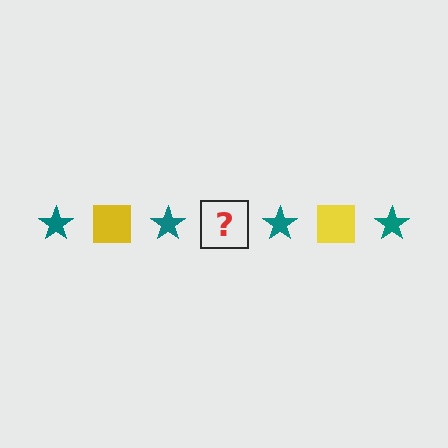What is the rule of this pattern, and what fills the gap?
The rule is that the pattern alternates between teal star and yellow square. The gap should be filled with a yellow square.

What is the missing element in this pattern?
The missing element is a yellow square.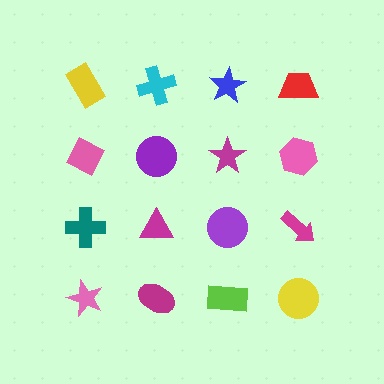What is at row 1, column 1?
A yellow rectangle.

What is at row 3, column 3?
A purple circle.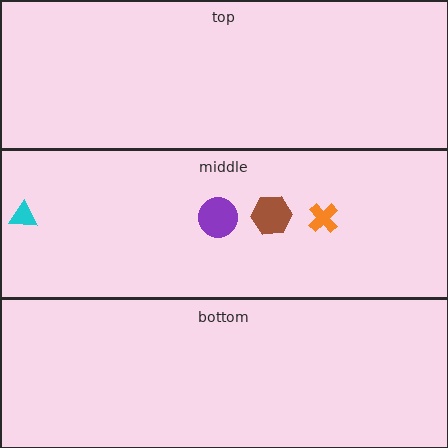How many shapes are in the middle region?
4.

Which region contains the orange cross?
The middle region.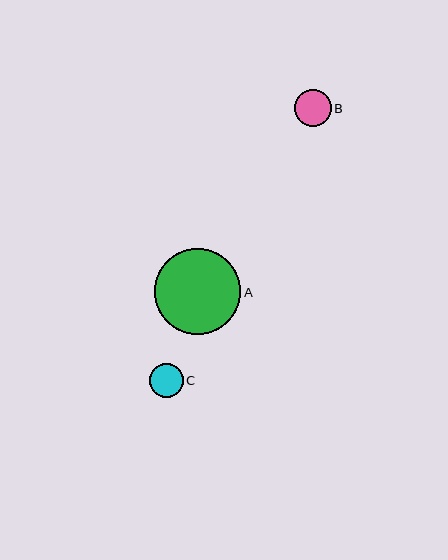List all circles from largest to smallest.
From largest to smallest: A, B, C.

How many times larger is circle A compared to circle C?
Circle A is approximately 2.6 times the size of circle C.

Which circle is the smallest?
Circle C is the smallest with a size of approximately 34 pixels.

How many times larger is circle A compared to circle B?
Circle A is approximately 2.3 times the size of circle B.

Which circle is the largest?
Circle A is the largest with a size of approximately 87 pixels.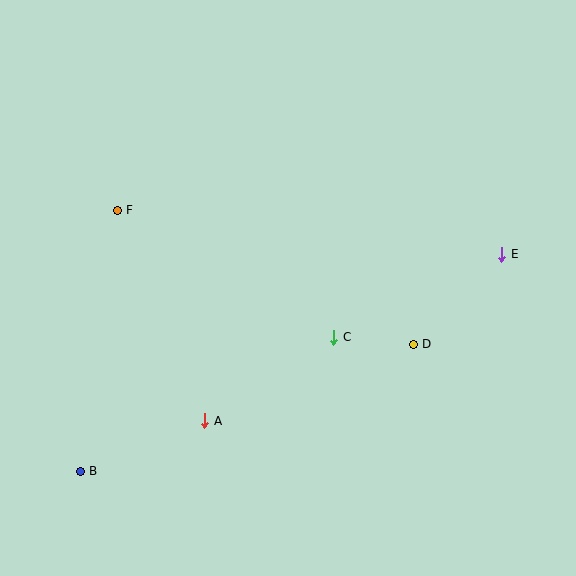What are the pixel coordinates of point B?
Point B is at (80, 471).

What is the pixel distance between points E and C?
The distance between E and C is 187 pixels.